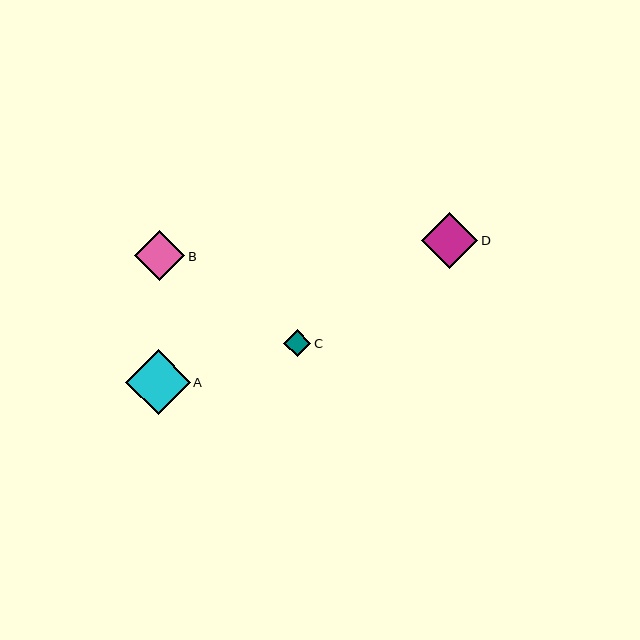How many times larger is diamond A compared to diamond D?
Diamond A is approximately 1.1 times the size of diamond D.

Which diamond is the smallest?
Diamond C is the smallest with a size of approximately 27 pixels.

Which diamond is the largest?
Diamond A is the largest with a size of approximately 64 pixels.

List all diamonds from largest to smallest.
From largest to smallest: A, D, B, C.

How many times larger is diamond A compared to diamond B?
Diamond A is approximately 1.3 times the size of diamond B.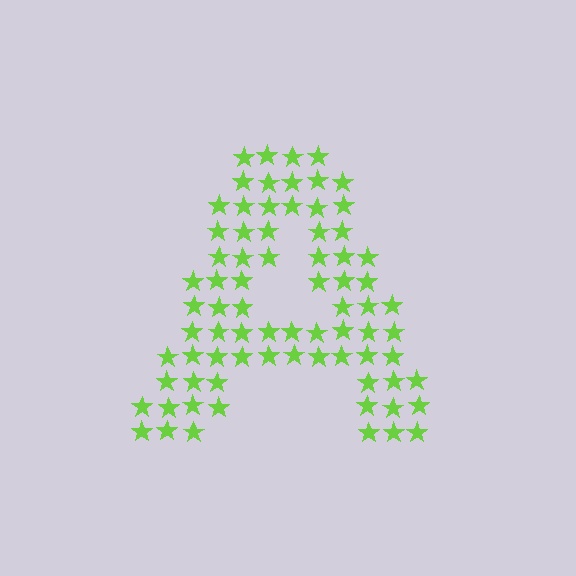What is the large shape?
The large shape is the letter A.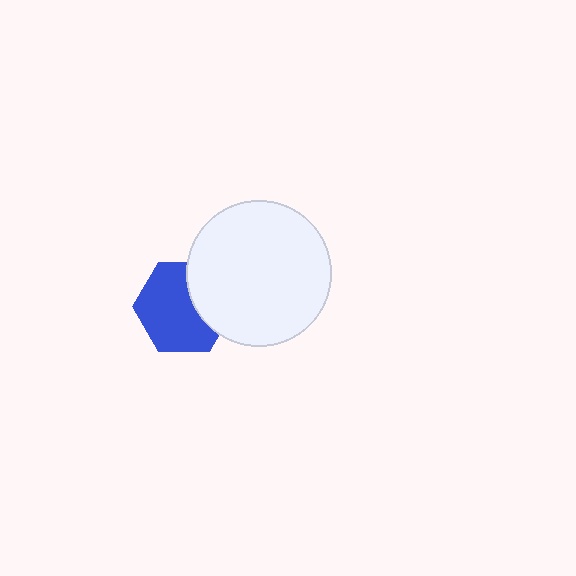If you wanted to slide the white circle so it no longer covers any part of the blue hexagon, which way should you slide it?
Slide it right — that is the most direct way to separate the two shapes.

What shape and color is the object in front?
The object in front is a white circle.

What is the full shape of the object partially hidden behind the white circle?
The partially hidden object is a blue hexagon.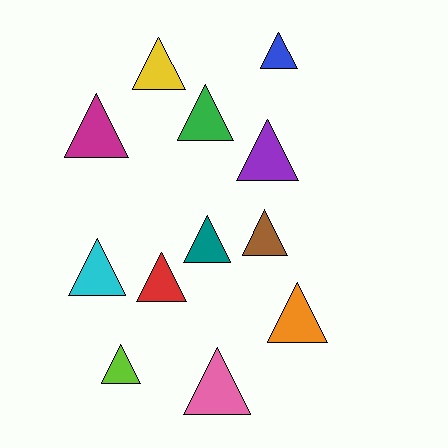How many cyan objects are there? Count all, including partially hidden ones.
There is 1 cyan object.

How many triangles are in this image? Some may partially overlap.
There are 12 triangles.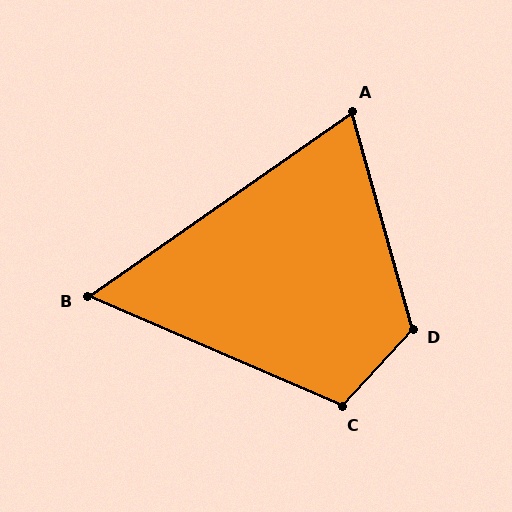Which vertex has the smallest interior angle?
B, at approximately 58 degrees.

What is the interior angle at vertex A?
Approximately 71 degrees (acute).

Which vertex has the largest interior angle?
D, at approximately 122 degrees.